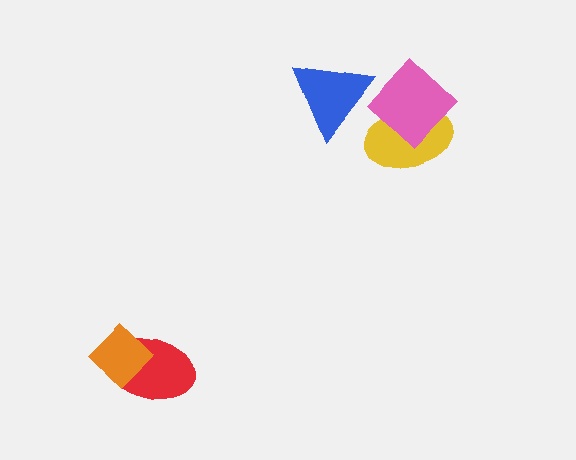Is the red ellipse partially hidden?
Yes, it is partially covered by another shape.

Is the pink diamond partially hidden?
Yes, it is partially covered by another shape.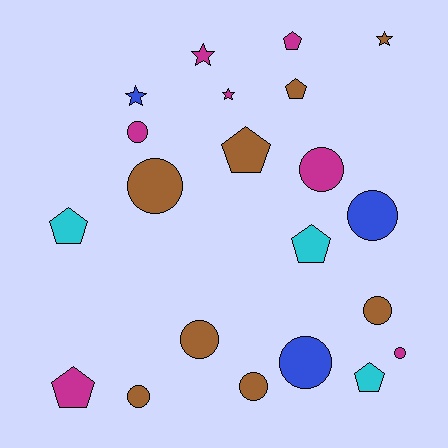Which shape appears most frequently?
Circle, with 10 objects.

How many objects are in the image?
There are 21 objects.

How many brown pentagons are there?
There are 2 brown pentagons.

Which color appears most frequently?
Brown, with 8 objects.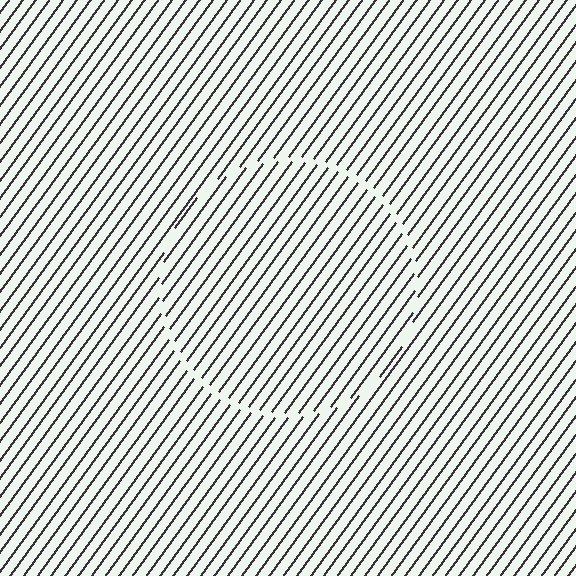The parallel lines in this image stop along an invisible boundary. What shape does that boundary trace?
An illusory circle. The interior of the shape contains the same grating, shifted by half a period — the contour is defined by the phase discontinuity where line-ends from the inner and outer gratings abut.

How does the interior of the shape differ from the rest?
The interior of the shape contains the same grating, shifted by half a period — the contour is defined by the phase discontinuity where line-ends from the inner and outer gratings abut.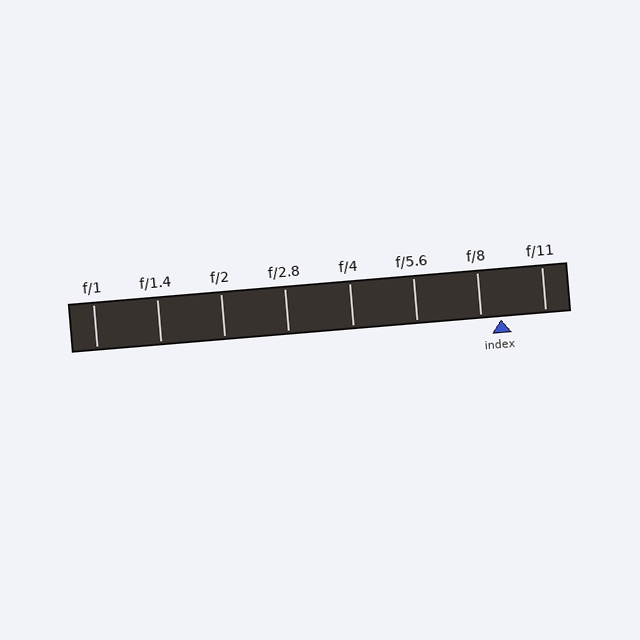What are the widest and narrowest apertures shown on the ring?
The widest aperture shown is f/1 and the narrowest is f/11.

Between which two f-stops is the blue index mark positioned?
The index mark is between f/8 and f/11.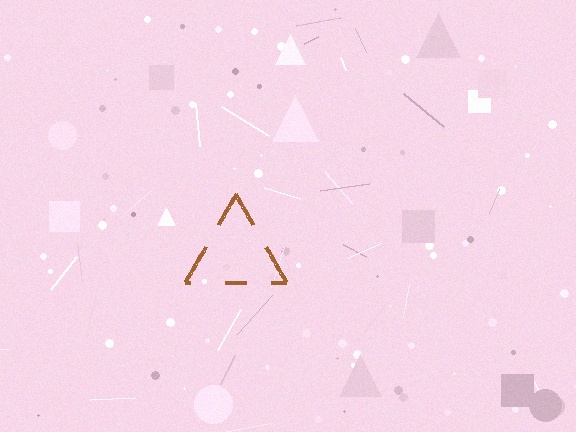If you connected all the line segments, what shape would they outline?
They would outline a triangle.